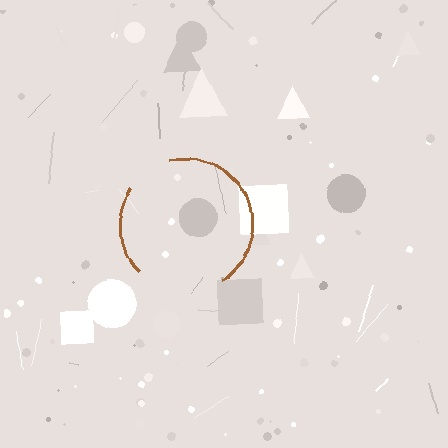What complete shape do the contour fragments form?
The contour fragments form a circle.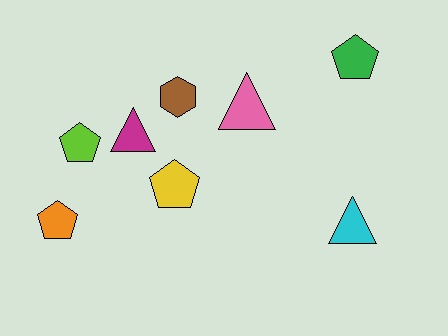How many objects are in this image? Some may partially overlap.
There are 8 objects.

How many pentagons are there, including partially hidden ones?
There are 4 pentagons.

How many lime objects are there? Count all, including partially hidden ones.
There is 1 lime object.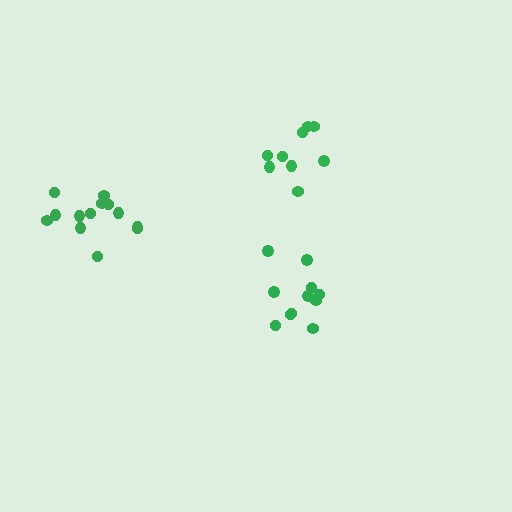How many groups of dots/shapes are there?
There are 3 groups.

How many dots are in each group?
Group 1: 11 dots, Group 2: 9 dots, Group 3: 13 dots (33 total).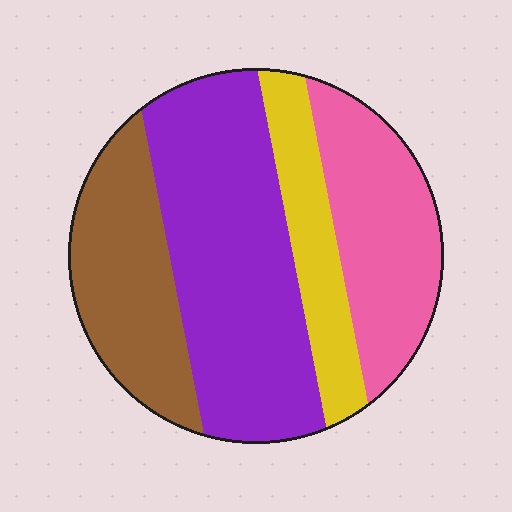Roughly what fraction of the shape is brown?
Brown covers 22% of the shape.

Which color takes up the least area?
Yellow, at roughly 15%.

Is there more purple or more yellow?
Purple.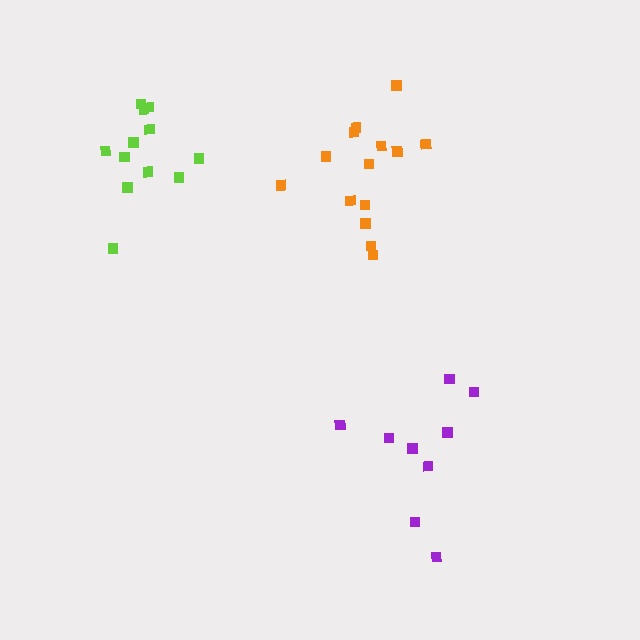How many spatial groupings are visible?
There are 3 spatial groupings.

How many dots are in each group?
Group 1: 14 dots, Group 2: 9 dots, Group 3: 12 dots (35 total).